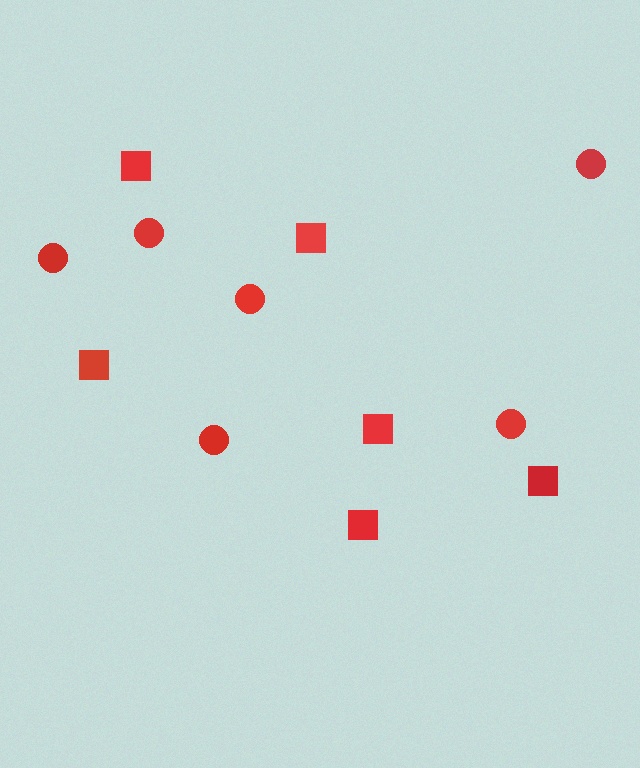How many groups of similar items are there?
There are 2 groups: one group of squares (6) and one group of circles (6).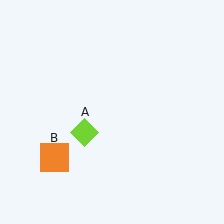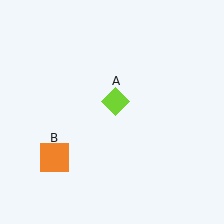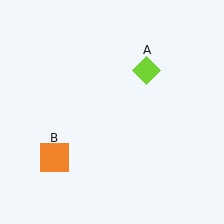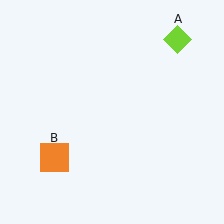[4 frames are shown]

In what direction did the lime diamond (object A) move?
The lime diamond (object A) moved up and to the right.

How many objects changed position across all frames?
1 object changed position: lime diamond (object A).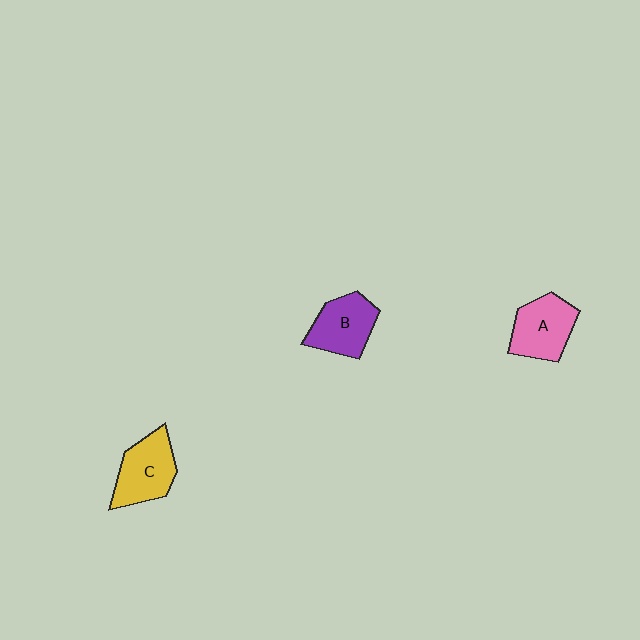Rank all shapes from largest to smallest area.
From largest to smallest: C (yellow), A (pink), B (purple).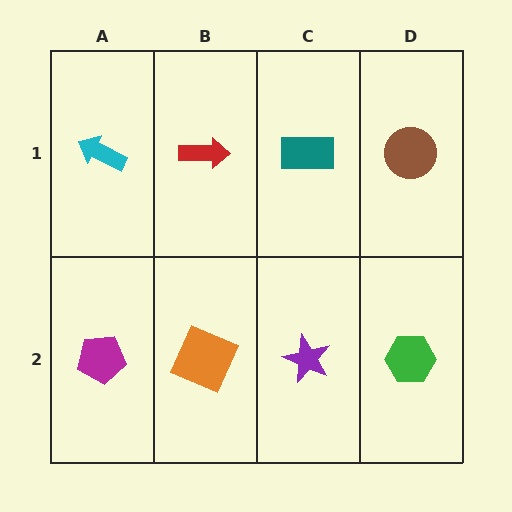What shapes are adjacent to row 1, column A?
A magenta pentagon (row 2, column A), a red arrow (row 1, column B).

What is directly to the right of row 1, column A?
A red arrow.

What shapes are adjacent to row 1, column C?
A purple star (row 2, column C), a red arrow (row 1, column B), a brown circle (row 1, column D).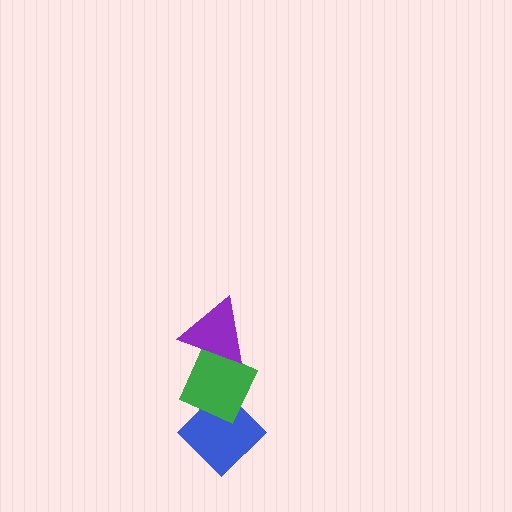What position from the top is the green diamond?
The green diamond is 2nd from the top.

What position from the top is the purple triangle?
The purple triangle is 1st from the top.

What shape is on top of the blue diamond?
The green diamond is on top of the blue diamond.